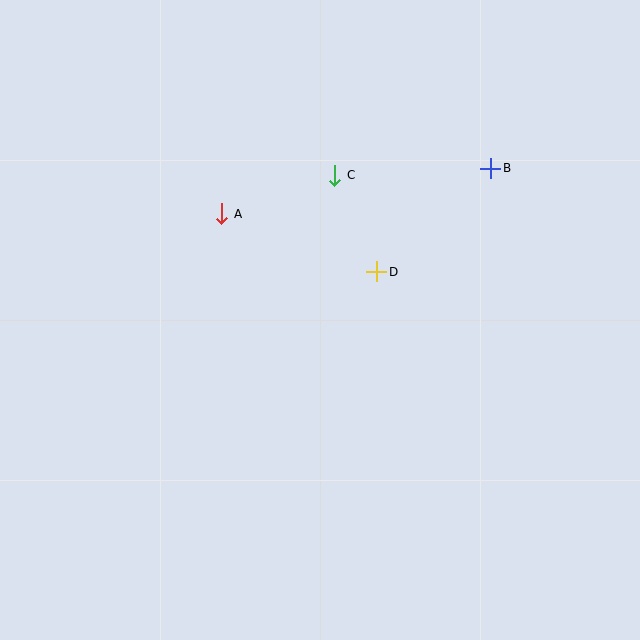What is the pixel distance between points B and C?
The distance between B and C is 156 pixels.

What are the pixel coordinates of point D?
Point D is at (377, 272).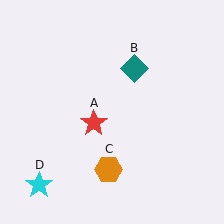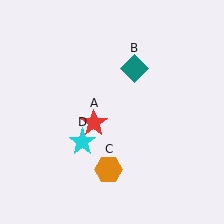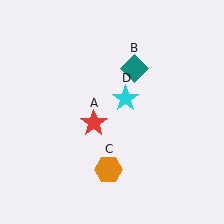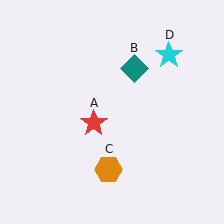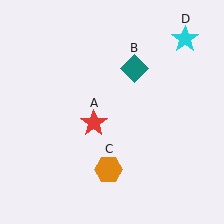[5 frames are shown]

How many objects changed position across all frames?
1 object changed position: cyan star (object D).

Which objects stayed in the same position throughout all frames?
Red star (object A) and teal diamond (object B) and orange hexagon (object C) remained stationary.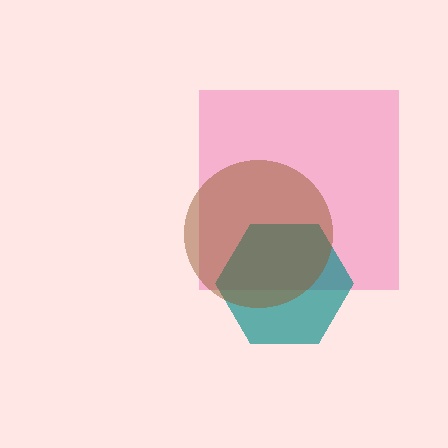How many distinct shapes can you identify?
There are 3 distinct shapes: a pink square, a teal hexagon, a brown circle.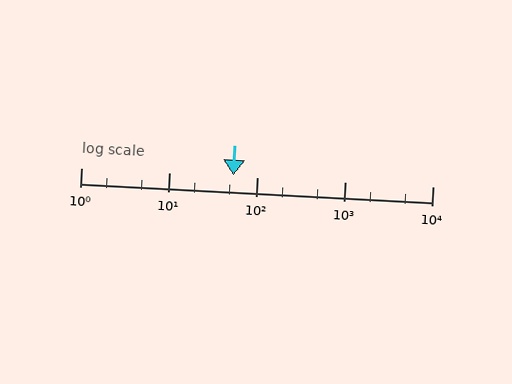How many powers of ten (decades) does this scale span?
The scale spans 4 decades, from 1 to 10000.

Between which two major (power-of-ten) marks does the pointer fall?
The pointer is between 10 and 100.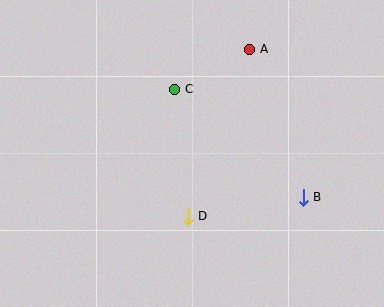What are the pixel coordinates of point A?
Point A is at (250, 49).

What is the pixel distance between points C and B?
The distance between C and B is 168 pixels.